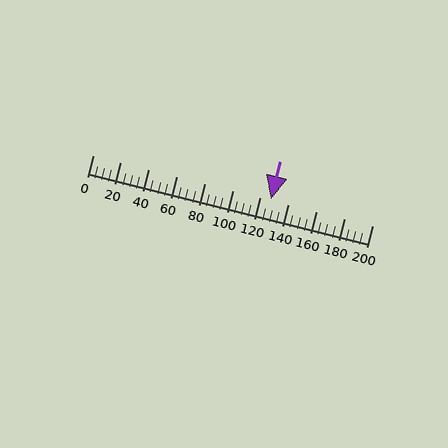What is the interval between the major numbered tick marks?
The major tick marks are spaced 20 units apart.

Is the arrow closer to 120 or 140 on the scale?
The arrow is closer to 120.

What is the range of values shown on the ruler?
The ruler shows values from 0 to 200.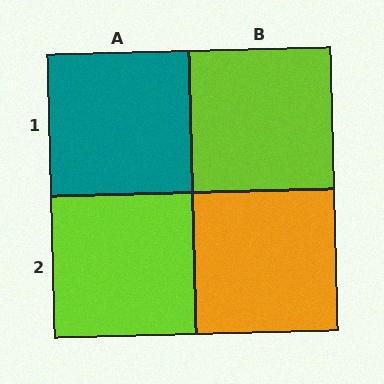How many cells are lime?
2 cells are lime.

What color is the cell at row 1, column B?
Lime.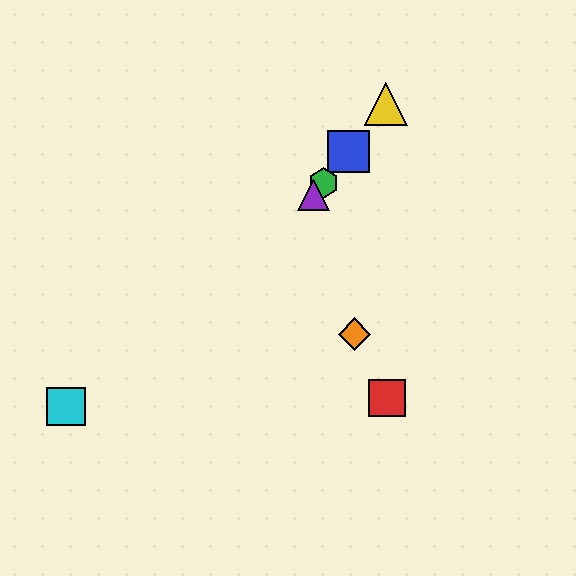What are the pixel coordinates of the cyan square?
The cyan square is at (66, 406).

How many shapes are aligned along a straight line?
4 shapes (the blue square, the green hexagon, the yellow triangle, the purple triangle) are aligned along a straight line.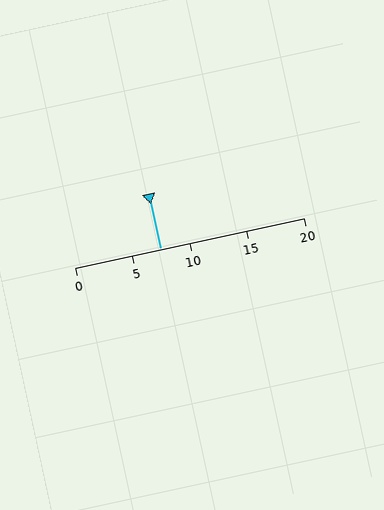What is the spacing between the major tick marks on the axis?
The major ticks are spaced 5 apart.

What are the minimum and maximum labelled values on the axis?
The axis runs from 0 to 20.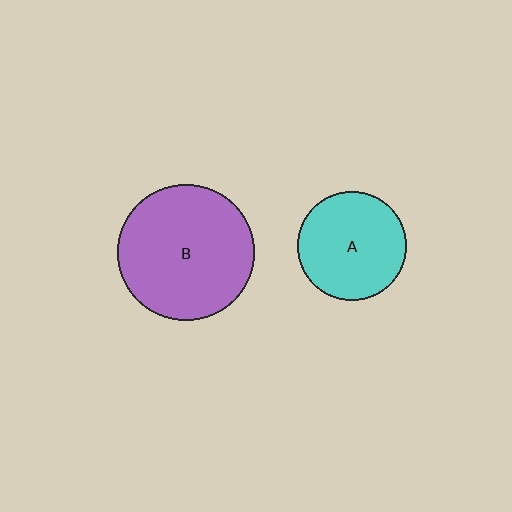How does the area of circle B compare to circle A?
Approximately 1.6 times.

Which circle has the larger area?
Circle B (purple).